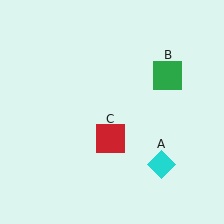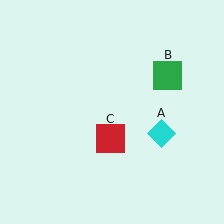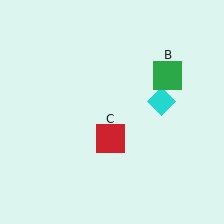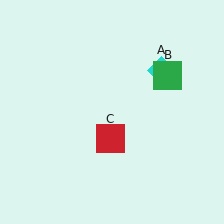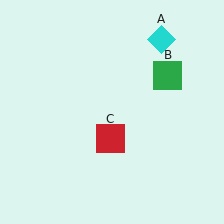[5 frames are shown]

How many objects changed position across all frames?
1 object changed position: cyan diamond (object A).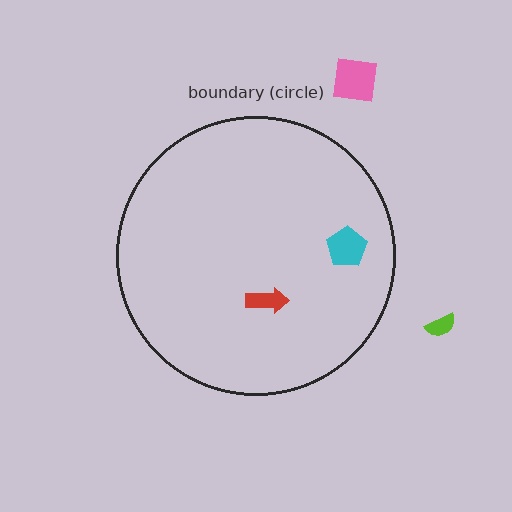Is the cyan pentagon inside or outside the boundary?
Inside.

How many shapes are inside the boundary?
2 inside, 2 outside.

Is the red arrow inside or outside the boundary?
Inside.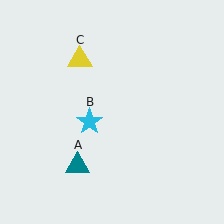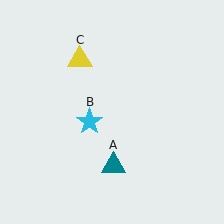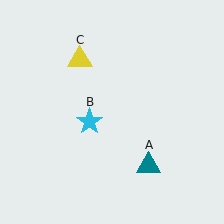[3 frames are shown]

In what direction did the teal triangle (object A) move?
The teal triangle (object A) moved right.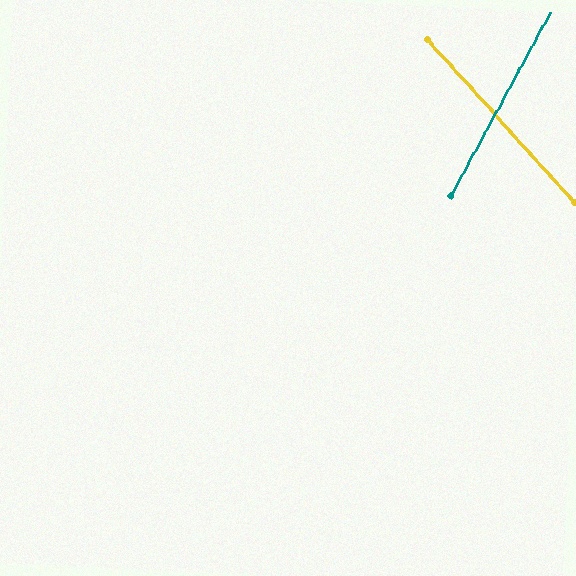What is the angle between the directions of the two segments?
Approximately 71 degrees.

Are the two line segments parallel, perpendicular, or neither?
Neither parallel nor perpendicular — they differ by about 71°.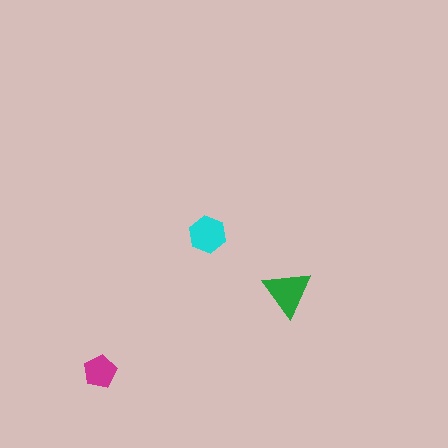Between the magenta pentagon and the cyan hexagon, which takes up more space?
The cyan hexagon.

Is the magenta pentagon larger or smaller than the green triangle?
Smaller.